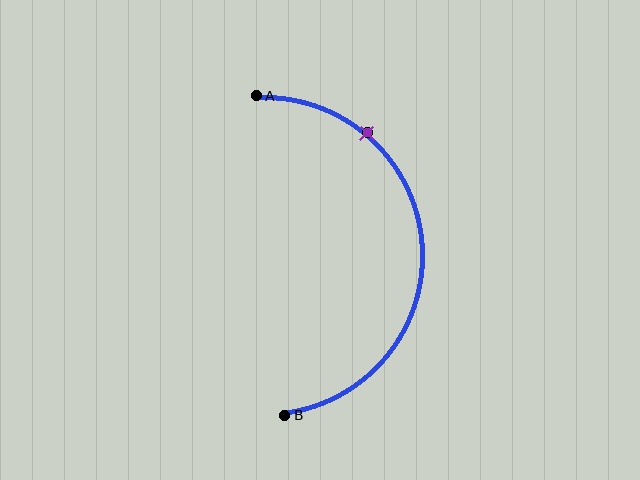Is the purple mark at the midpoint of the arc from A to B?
No. The purple mark lies on the arc but is closer to endpoint A. The arc midpoint would be at the point on the curve equidistant along the arc from both A and B.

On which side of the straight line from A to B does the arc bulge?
The arc bulges to the right of the straight line connecting A and B.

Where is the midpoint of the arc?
The arc midpoint is the point on the curve farthest from the straight line joining A and B. It sits to the right of that line.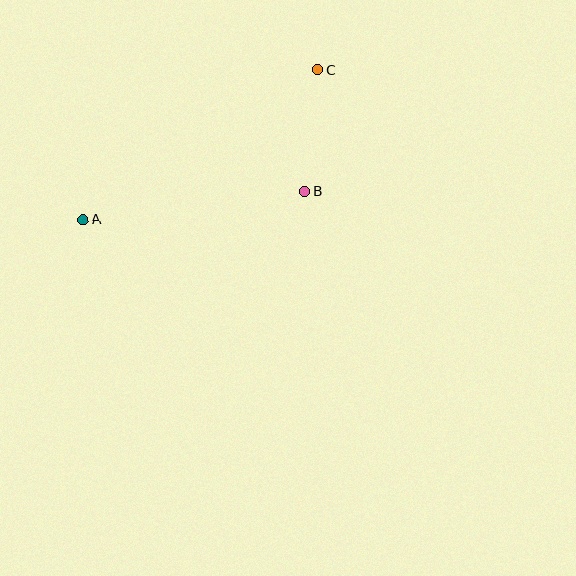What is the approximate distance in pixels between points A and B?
The distance between A and B is approximately 223 pixels.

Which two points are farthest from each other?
Points A and C are farthest from each other.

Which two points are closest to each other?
Points B and C are closest to each other.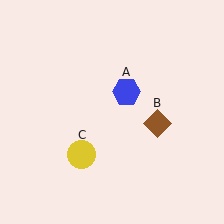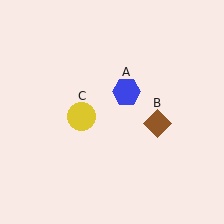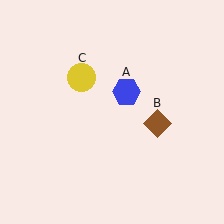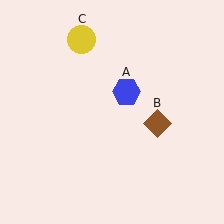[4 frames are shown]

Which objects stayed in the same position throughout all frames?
Blue hexagon (object A) and brown diamond (object B) remained stationary.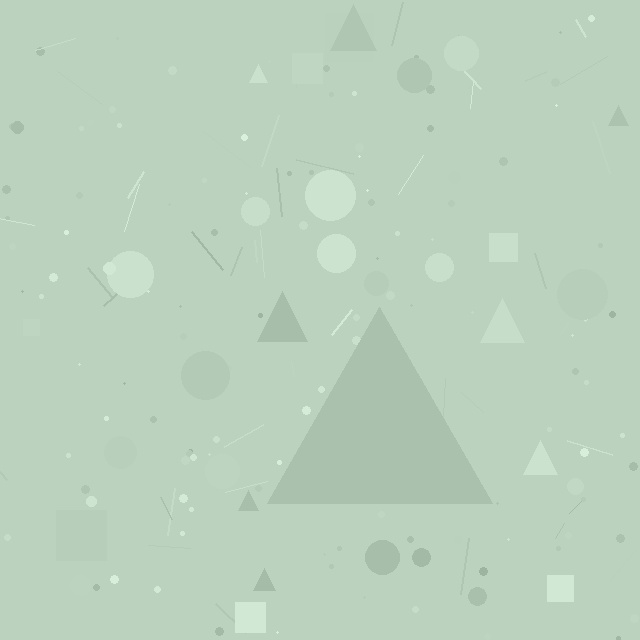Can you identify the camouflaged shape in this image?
The camouflaged shape is a triangle.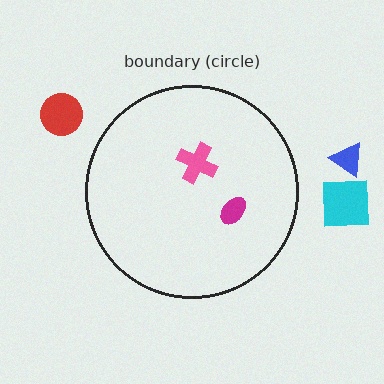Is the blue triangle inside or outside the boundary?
Outside.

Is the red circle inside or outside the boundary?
Outside.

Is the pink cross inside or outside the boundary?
Inside.